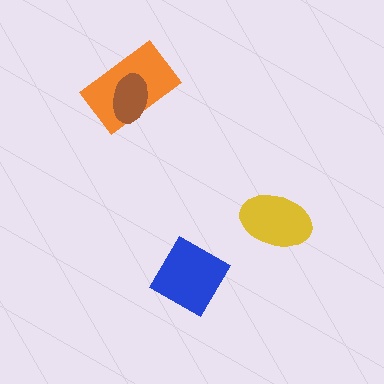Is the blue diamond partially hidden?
No, no other shape covers it.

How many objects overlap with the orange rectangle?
1 object overlaps with the orange rectangle.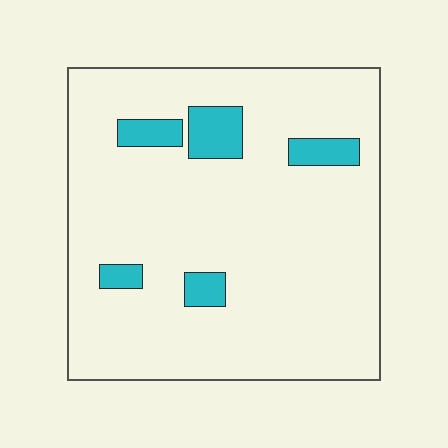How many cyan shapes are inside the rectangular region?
5.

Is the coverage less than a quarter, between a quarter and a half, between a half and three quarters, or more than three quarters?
Less than a quarter.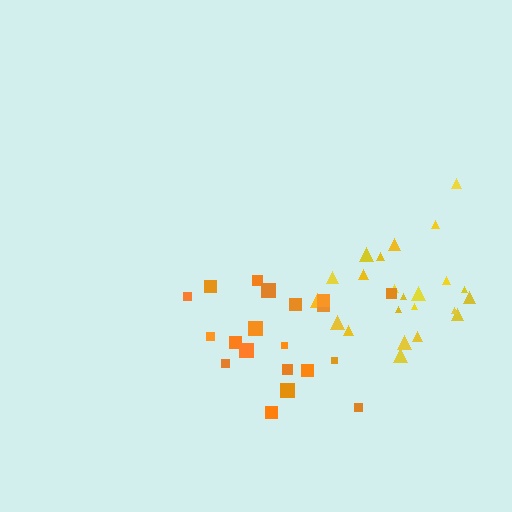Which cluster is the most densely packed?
Yellow.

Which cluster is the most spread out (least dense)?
Orange.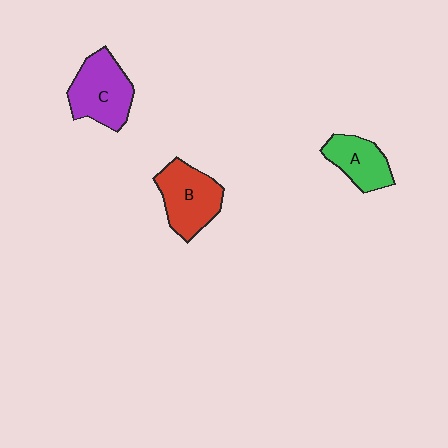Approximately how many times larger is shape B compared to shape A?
Approximately 1.3 times.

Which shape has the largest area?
Shape C (purple).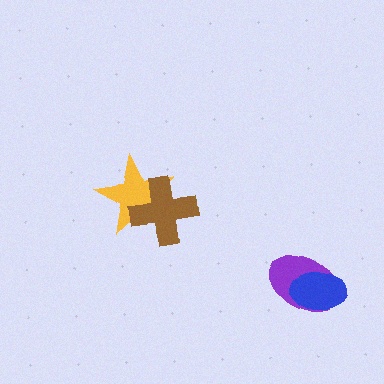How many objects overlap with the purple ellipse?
1 object overlaps with the purple ellipse.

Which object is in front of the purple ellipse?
The blue ellipse is in front of the purple ellipse.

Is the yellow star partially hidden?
Yes, it is partially covered by another shape.